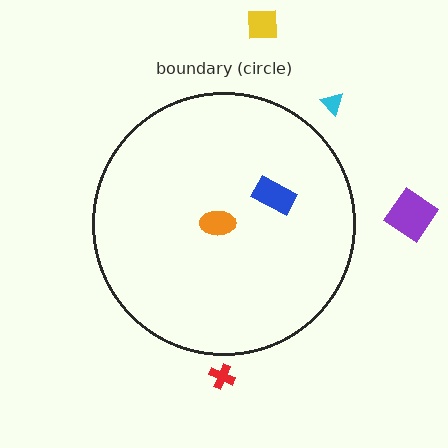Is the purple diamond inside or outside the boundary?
Outside.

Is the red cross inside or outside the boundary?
Outside.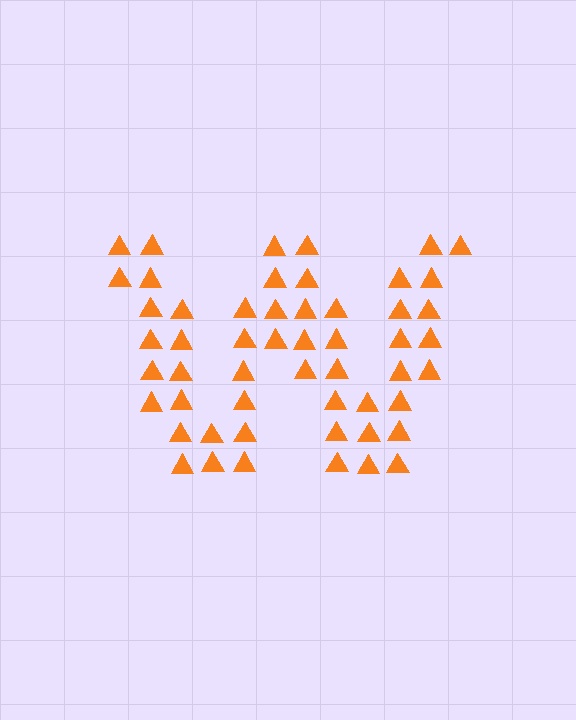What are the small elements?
The small elements are triangles.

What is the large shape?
The large shape is the letter W.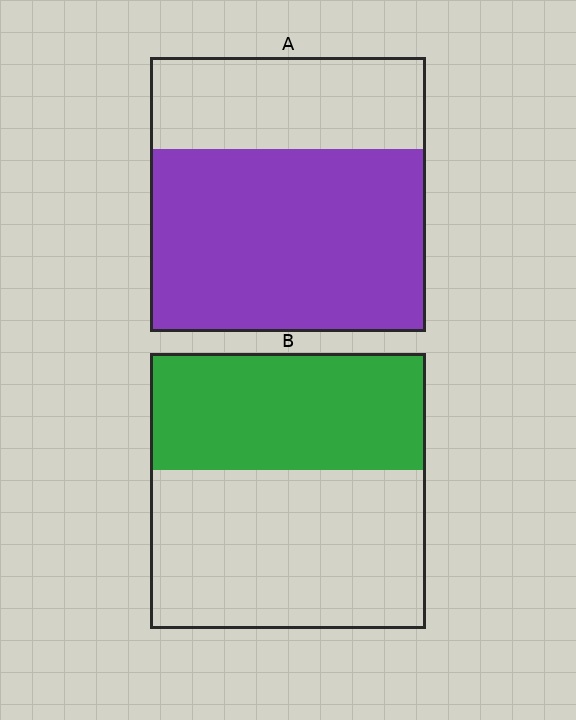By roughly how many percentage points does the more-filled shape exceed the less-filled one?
By roughly 25 percentage points (A over B).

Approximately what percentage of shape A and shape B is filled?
A is approximately 65% and B is approximately 40%.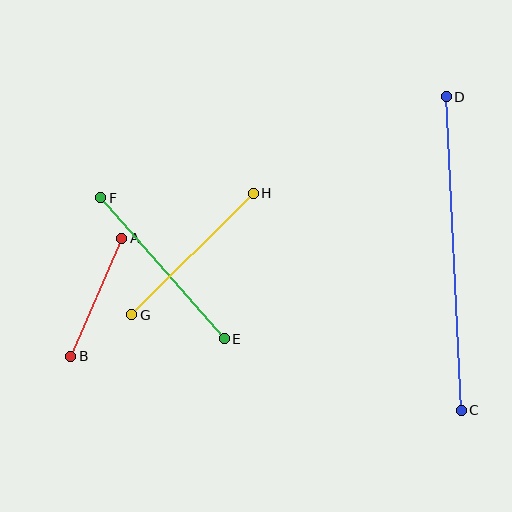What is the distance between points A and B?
The distance is approximately 129 pixels.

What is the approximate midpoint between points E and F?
The midpoint is at approximately (162, 268) pixels.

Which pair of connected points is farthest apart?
Points C and D are farthest apart.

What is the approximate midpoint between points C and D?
The midpoint is at approximately (454, 253) pixels.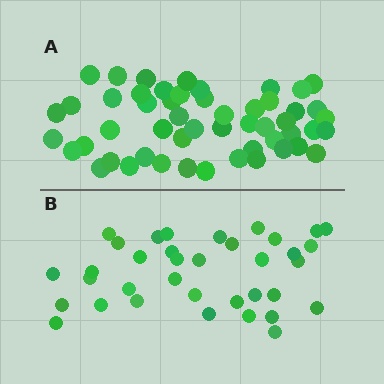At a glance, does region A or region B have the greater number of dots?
Region A (the top region) has more dots.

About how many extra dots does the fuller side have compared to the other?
Region A has approximately 15 more dots than region B.